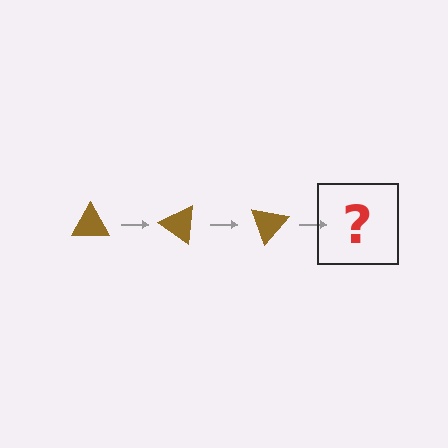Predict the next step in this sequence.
The next step is a brown triangle rotated 105 degrees.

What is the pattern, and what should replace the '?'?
The pattern is that the triangle rotates 35 degrees each step. The '?' should be a brown triangle rotated 105 degrees.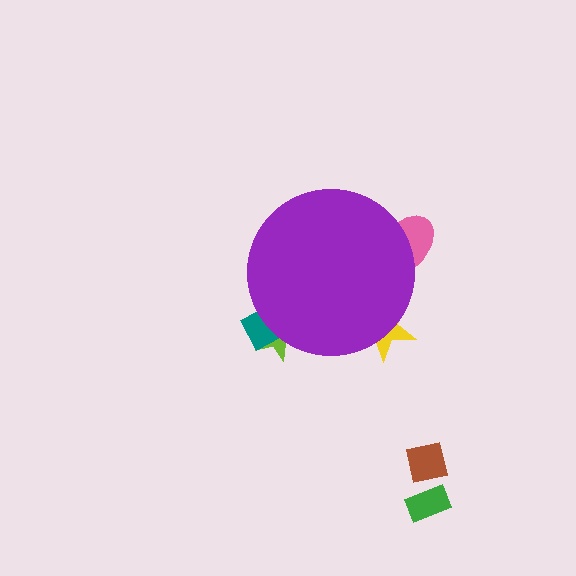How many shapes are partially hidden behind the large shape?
4 shapes are partially hidden.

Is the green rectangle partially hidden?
No, the green rectangle is fully visible.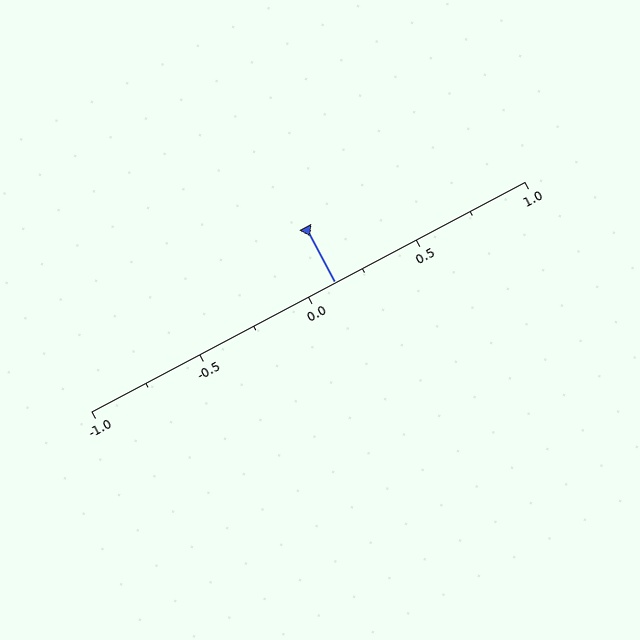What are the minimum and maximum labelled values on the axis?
The axis runs from -1.0 to 1.0.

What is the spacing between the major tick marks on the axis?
The major ticks are spaced 0.5 apart.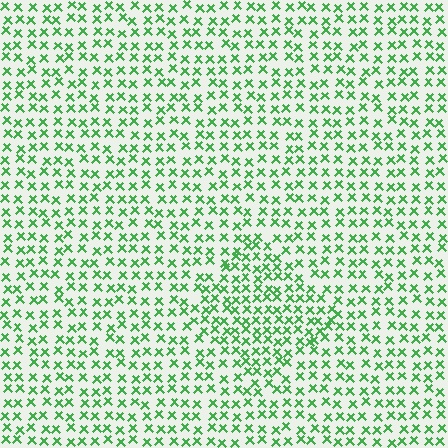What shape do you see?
I see a diamond.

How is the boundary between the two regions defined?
The boundary is defined by a change in element density (approximately 1.5x ratio). All elements are the same color, size, and shape.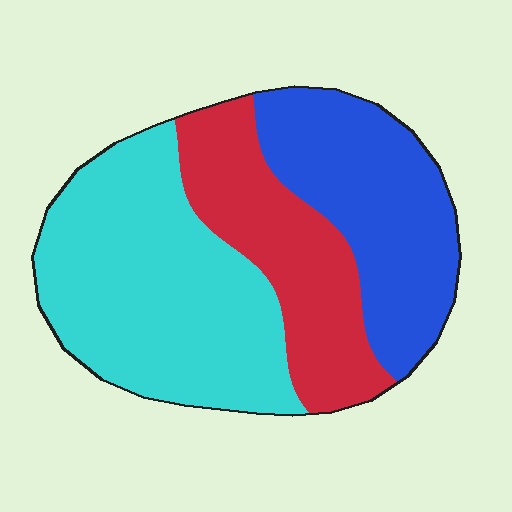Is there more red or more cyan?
Cyan.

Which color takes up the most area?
Cyan, at roughly 45%.